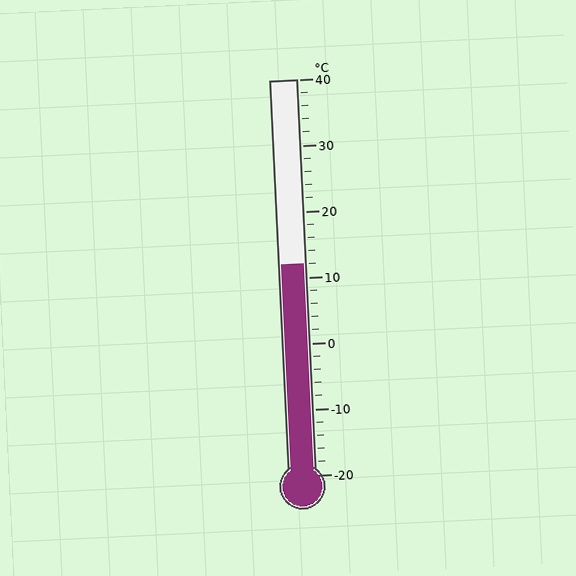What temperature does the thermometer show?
The thermometer shows approximately 12°C.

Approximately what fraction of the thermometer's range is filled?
The thermometer is filled to approximately 55% of its range.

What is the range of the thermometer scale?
The thermometer scale ranges from -20°C to 40°C.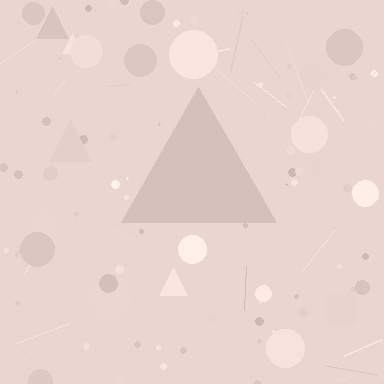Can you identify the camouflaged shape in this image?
The camouflaged shape is a triangle.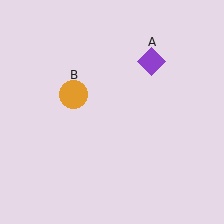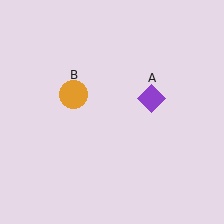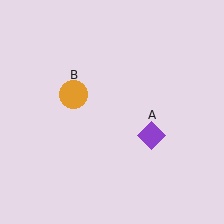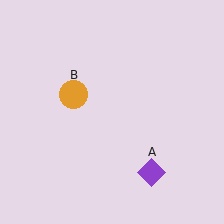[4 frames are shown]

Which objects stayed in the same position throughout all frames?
Orange circle (object B) remained stationary.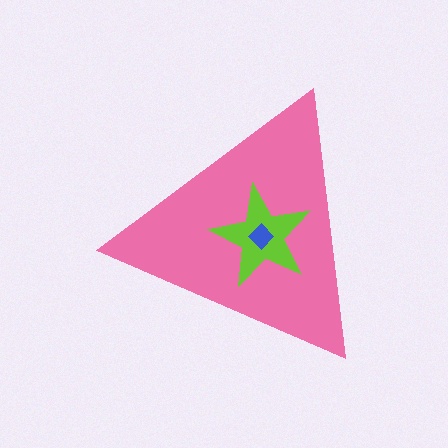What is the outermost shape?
The pink triangle.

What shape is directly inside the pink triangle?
The lime star.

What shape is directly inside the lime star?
The blue diamond.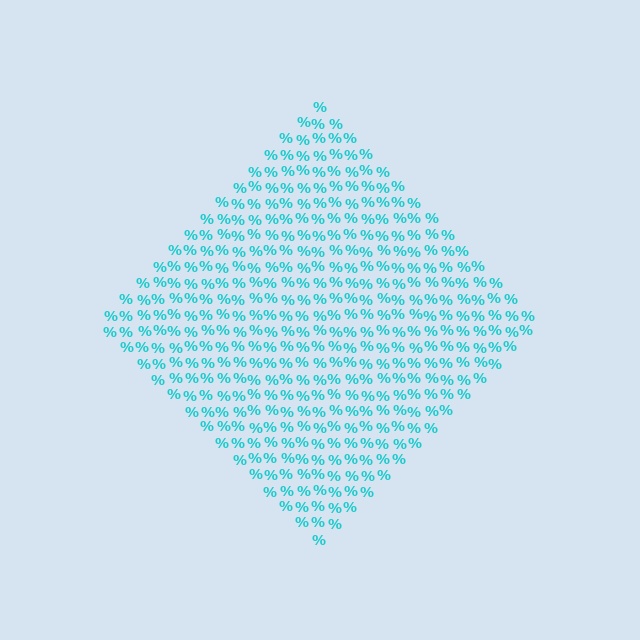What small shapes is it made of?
It is made of small percent signs.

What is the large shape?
The large shape is a diamond.